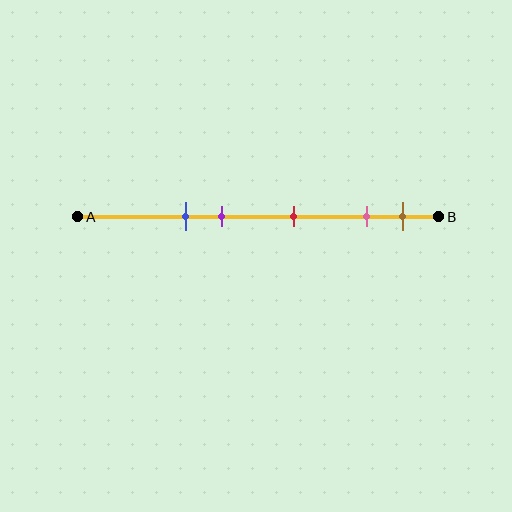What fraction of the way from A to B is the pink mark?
The pink mark is approximately 80% (0.8) of the way from A to B.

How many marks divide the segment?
There are 5 marks dividing the segment.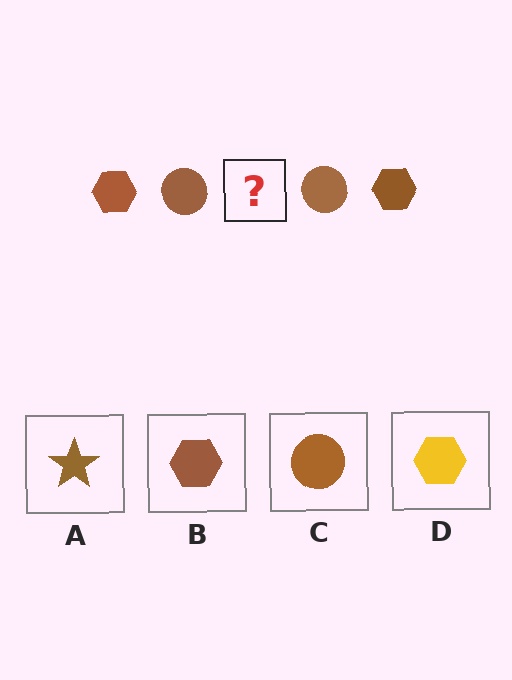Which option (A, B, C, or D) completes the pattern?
B.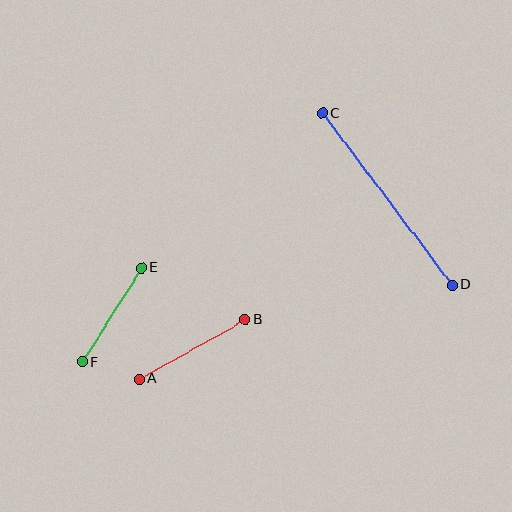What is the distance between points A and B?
The distance is approximately 122 pixels.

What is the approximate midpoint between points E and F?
The midpoint is at approximately (112, 315) pixels.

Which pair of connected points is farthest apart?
Points C and D are farthest apart.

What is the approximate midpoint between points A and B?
The midpoint is at approximately (192, 349) pixels.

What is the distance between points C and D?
The distance is approximately 215 pixels.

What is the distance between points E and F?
The distance is approximately 111 pixels.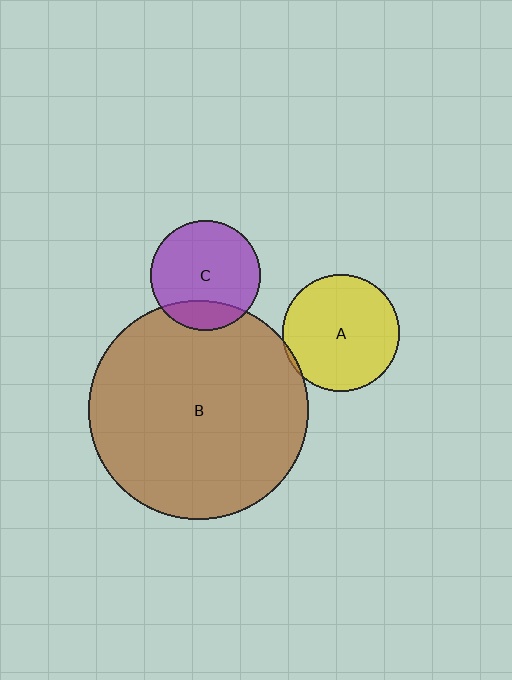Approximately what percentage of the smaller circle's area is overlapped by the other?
Approximately 20%.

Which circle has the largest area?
Circle B (brown).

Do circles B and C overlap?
Yes.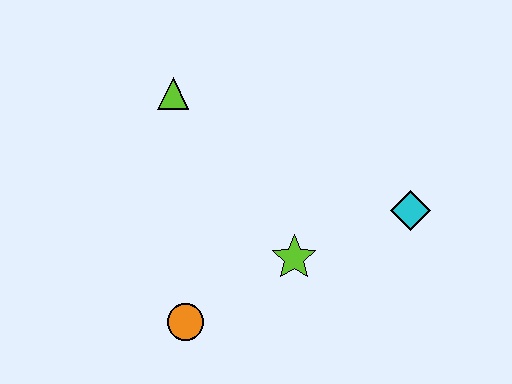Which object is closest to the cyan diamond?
The lime star is closest to the cyan diamond.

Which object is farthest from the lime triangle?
The cyan diamond is farthest from the lime triangle.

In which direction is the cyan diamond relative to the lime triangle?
The cyan diamond is to the right of the lime triangle.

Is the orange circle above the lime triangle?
No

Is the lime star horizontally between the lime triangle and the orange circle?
No